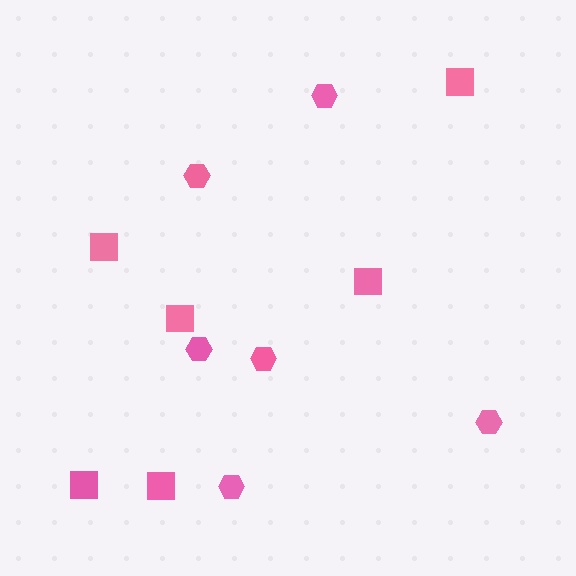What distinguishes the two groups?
There are 2 groups: one group of hexagons (6) and one group of squares (6).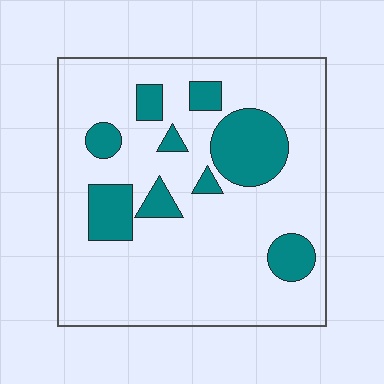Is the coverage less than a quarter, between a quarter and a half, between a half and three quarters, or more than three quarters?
Less than a quarter.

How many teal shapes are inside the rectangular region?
9.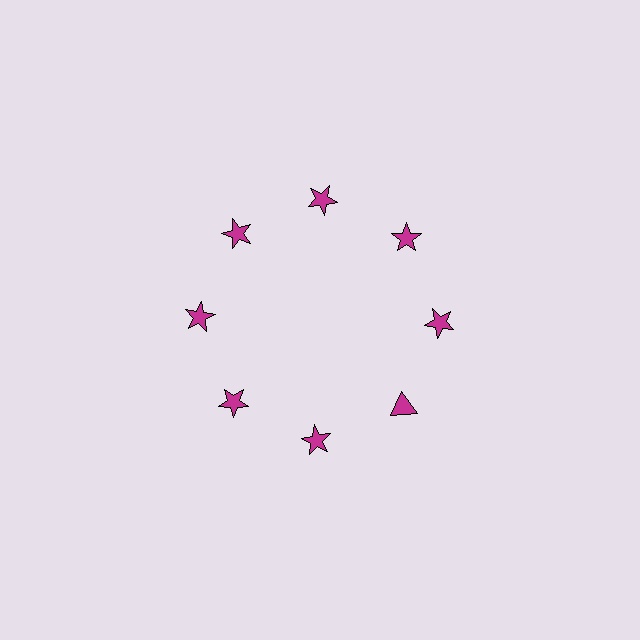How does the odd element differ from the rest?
It has a different shape: triangle instead of star.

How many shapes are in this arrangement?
There are 8 shapes arranged in a ring pattern.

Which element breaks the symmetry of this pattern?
The magenta triangle at roughly the 4 o'clock position breaks the symmetry. All other shapes are magenta stars.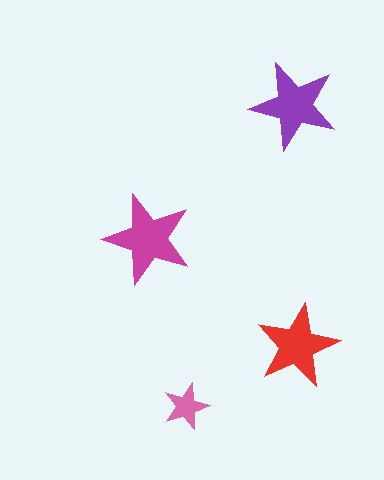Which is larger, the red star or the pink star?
The red one.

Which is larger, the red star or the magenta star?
The magenta one.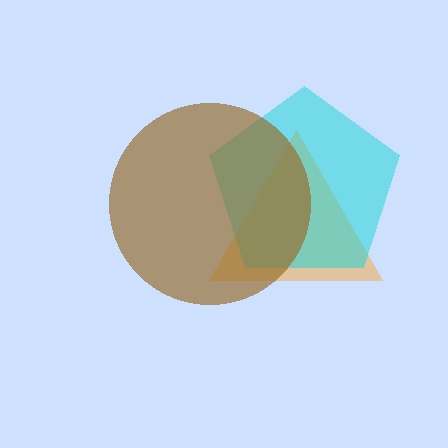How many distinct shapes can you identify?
There are 3 distinct shapes: an orange triangle, a cyan pentagon, a brown circle.